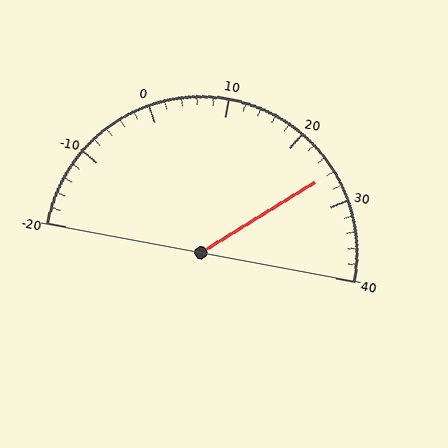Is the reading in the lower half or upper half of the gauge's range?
The reading is in the upper half of the range (-20 to 40).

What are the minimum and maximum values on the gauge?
The gauge ranges from -20 to 40.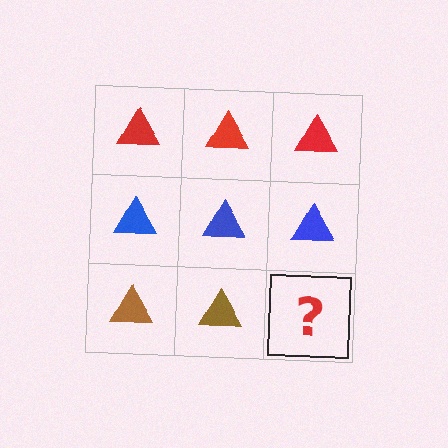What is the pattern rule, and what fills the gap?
The rule is that each row has a consistent color. The gap should be filled with a brown triangle.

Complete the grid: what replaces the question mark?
The question mark should be replaced with a brown triangle.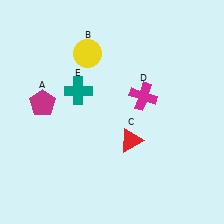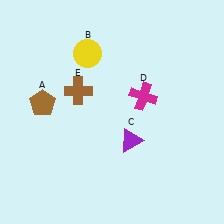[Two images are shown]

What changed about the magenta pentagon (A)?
In Image 1, A is magenta. In Image 2, it changed to brown.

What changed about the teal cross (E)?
In Image 1, E is teal. In Image 2, it changed to brown.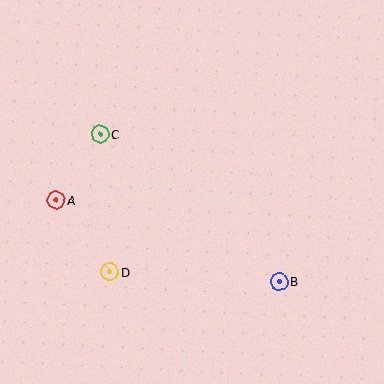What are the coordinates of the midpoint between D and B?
The midpoint between D and B is at (195, 277).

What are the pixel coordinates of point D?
Point D is at (110, 272).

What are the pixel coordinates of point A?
Point A is at (56, 200).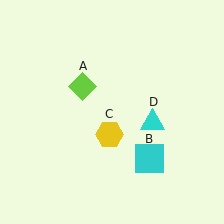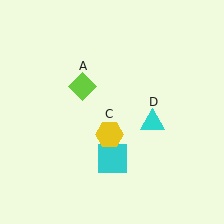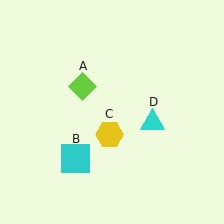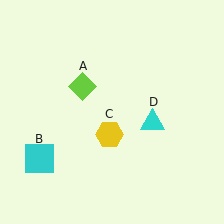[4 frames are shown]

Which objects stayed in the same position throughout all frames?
Lime diamond (object A) and yellow hexagon (object C) and cyan triangle (object D) remained stationary.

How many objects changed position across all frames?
1 object changed position: cyan square (object B).